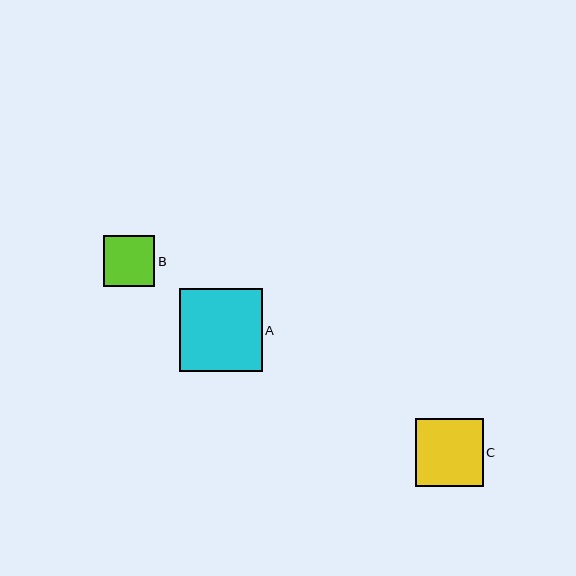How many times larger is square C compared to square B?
Square C is approximately 1.3 times the size of square B.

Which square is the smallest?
Square B is the smallest with a size of approximately 51 pixels.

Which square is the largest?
Square A is the largest with a size of approximately 82 pixels.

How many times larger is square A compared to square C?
Square A is approximately 1.2 times the size of square C.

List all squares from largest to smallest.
From largest to smallest: A, C, B.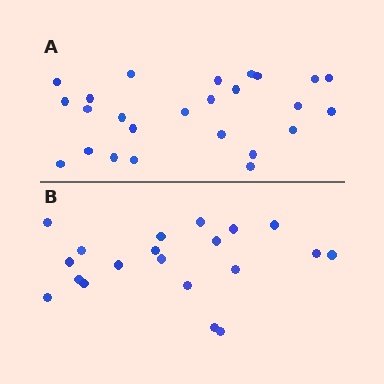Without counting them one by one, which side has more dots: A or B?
Region A (the top region) has more dots.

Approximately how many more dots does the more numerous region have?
Region A has about 5 more dots than region B.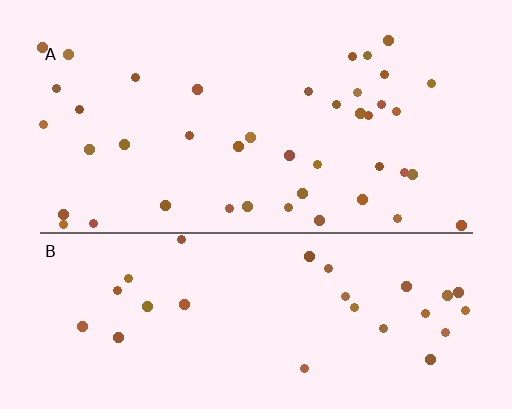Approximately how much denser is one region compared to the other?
Approximately 1.4× — region A over region B.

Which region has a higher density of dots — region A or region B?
A (the top).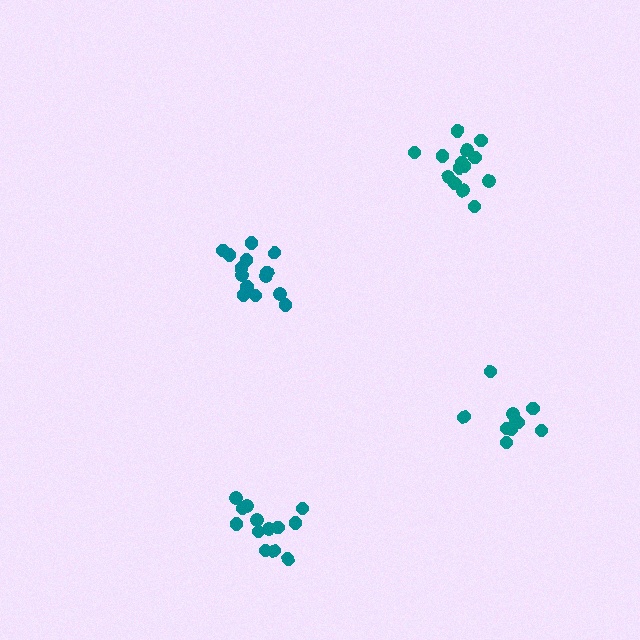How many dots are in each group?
Group 1: 13 dots, Group 2: 14 dots, Group 3: 14 dots, Group 4: 10 dots (51 total).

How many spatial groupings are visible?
There are 4 spatial groupings.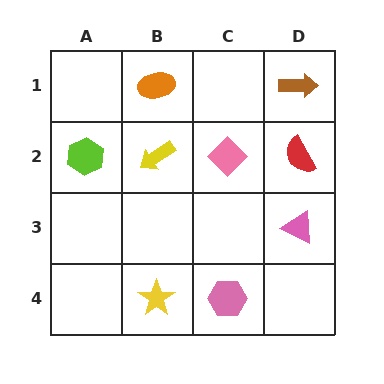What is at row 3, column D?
A pink triangle.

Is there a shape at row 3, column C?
No, that cell is empty.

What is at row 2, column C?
A pink diamond.